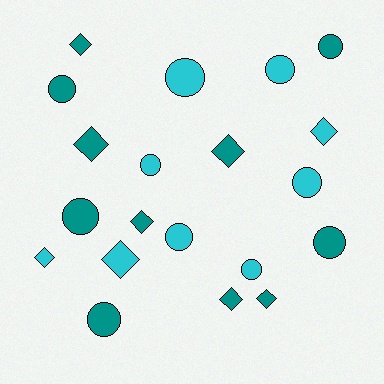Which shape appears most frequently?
Circle, with 11 objects.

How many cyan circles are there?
There are 6 cyan circles.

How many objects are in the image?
There are 20 objects.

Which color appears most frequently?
Teal, with 11 objects.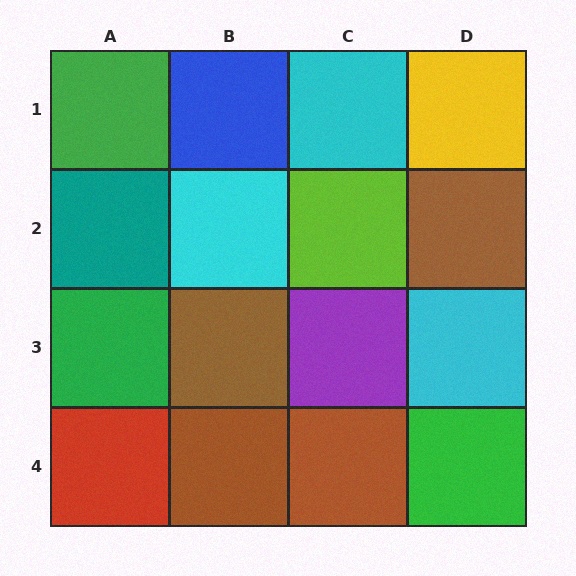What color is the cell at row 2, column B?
Cyan.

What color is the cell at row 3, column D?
Cyan.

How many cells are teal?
1 cell is teal.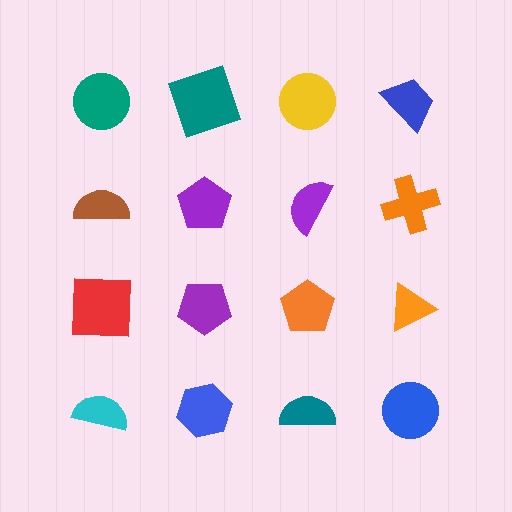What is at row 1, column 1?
A teal circle.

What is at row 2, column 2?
A purple pentagon.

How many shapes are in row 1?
4 shapes.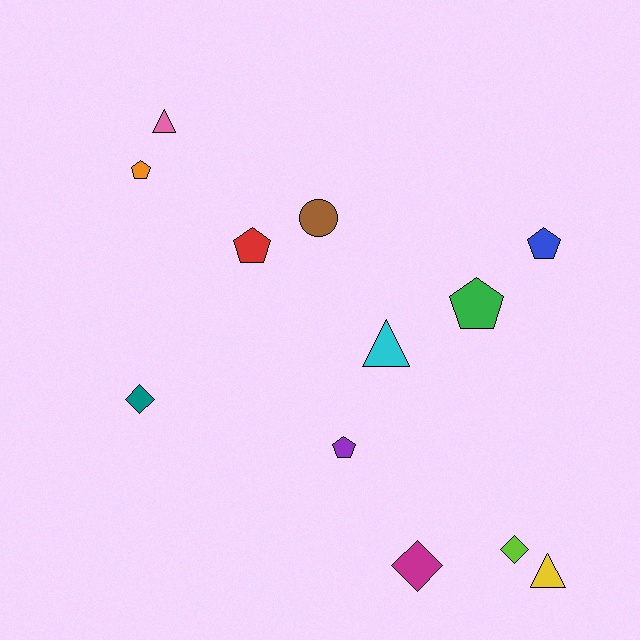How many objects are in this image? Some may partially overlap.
There are 12 objects.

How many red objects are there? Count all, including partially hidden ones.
There is 1 red object.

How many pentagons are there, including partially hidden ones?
There are 5 pentagons.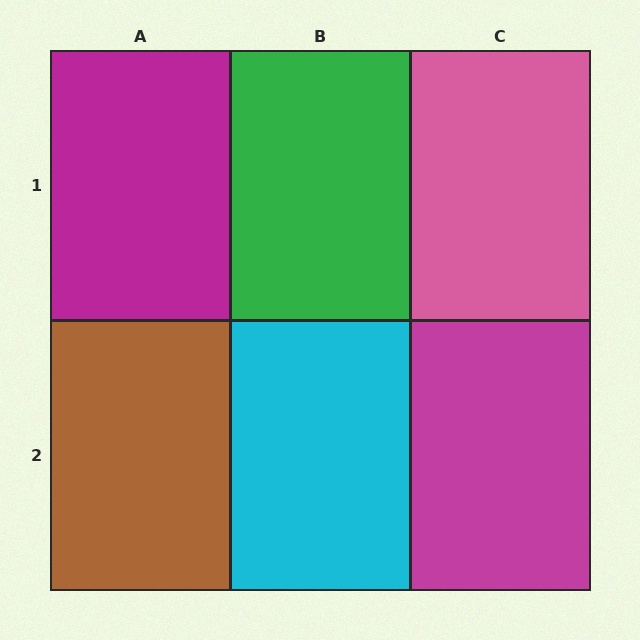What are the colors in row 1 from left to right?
Magenta, green, pink.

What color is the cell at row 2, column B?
Cyan.